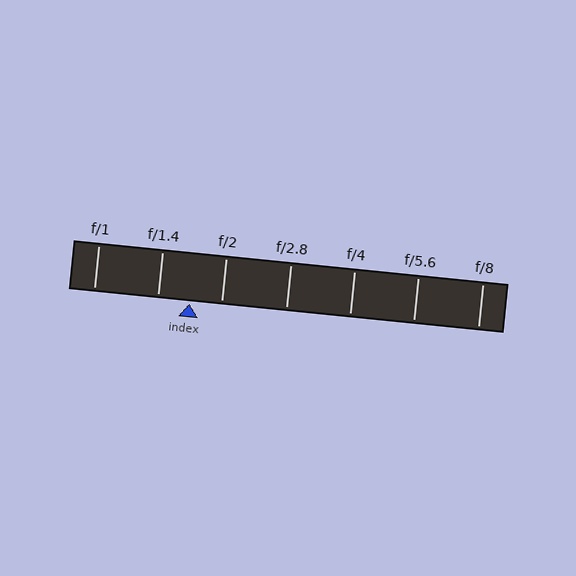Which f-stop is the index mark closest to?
The index mark is closest to f/1.4.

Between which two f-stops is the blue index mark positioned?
The index mark is between f/1.4 and f/2.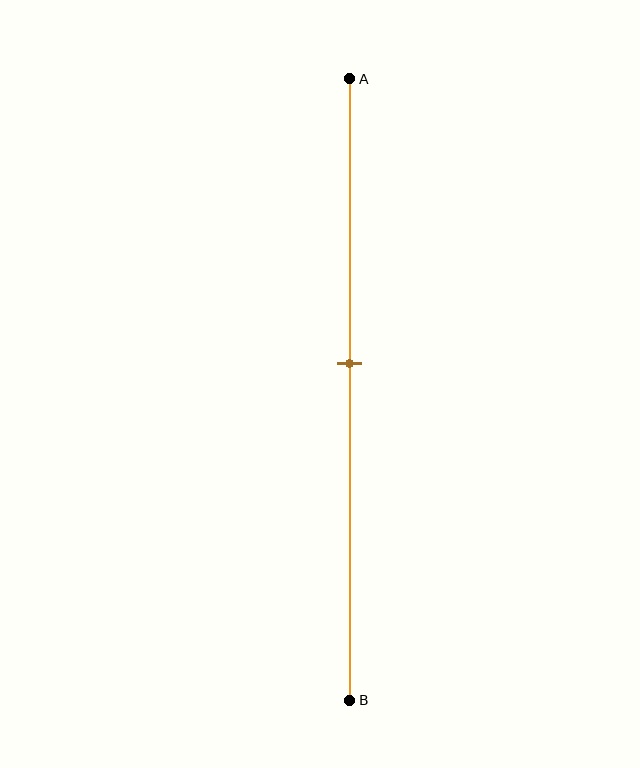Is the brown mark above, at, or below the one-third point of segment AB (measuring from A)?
The brown mark is below the one-third point of segment AB.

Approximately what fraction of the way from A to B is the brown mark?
The brown mark is approximately 45% of the way from A to B.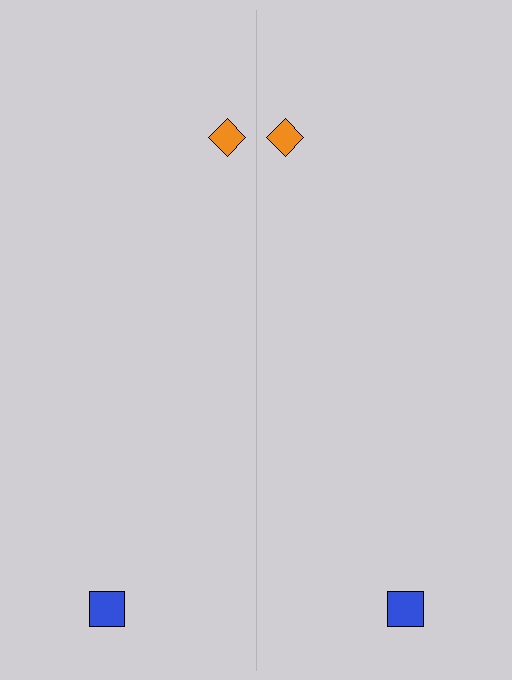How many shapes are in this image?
There are 4 shapes in this image.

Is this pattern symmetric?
Yes, this pattern has bilateral (reflection) symmetry.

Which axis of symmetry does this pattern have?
The pattern has a vertical axis of symmetry running through the center of the image.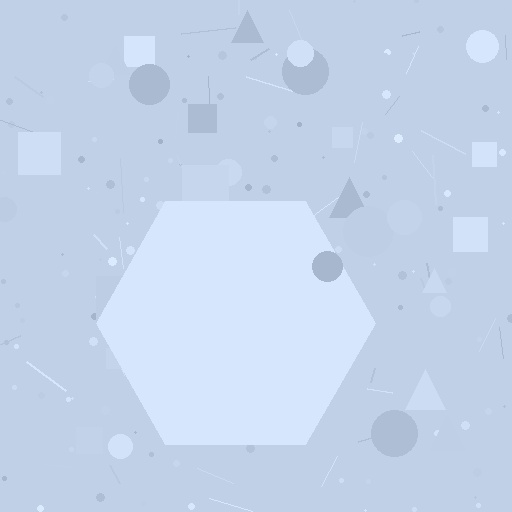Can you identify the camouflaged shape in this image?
The camouflaged shape is a hexagon.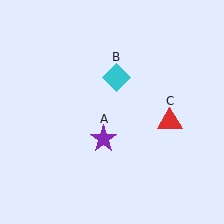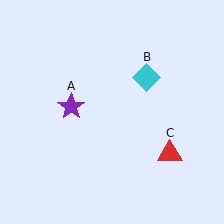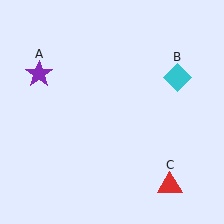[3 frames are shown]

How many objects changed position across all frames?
3 objects changed position: purple star (object A), cyan diamond (object B), red triangle (object C).